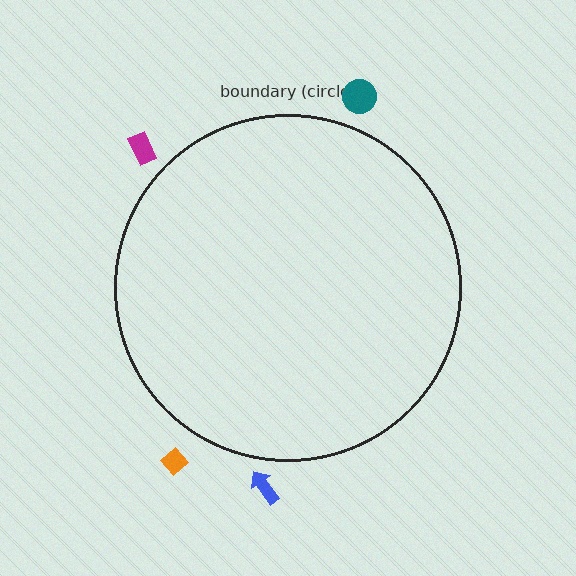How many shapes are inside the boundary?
0 inside, 4 outside.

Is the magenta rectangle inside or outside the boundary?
Outside.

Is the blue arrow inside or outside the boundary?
Outside.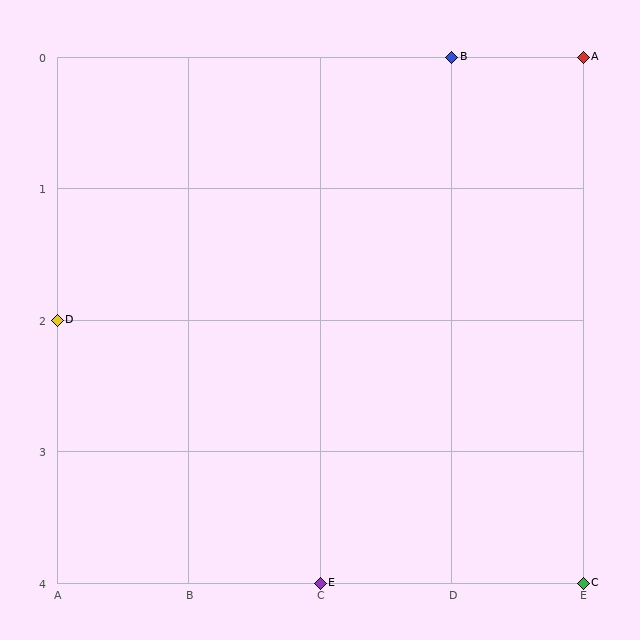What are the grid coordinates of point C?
Point C is at grid coordinates (E, 4).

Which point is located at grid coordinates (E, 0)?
Point A is at (E, 0).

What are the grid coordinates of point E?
Point E is at grid coordinates (C, 4).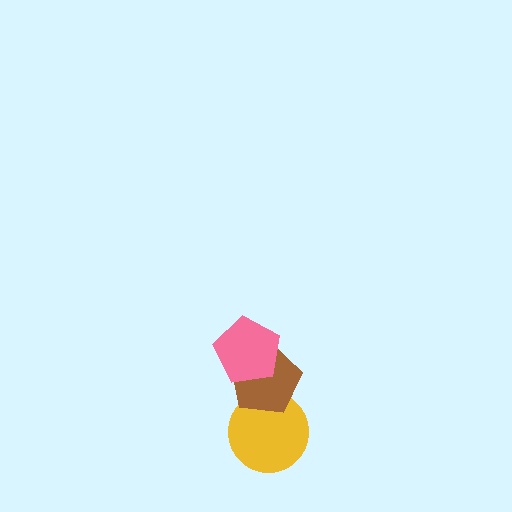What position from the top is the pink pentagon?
The pink pentagon is 1st from the top.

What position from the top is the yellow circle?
The yellow circle is 3rd from the top.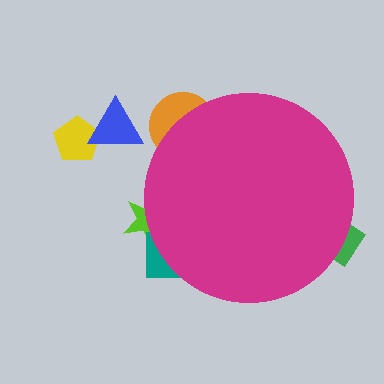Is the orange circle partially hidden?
Yes, the orange circle is partially hidden behind the magenta circle.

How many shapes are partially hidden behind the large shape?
4 shapes are partially hidden.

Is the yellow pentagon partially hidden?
No, the yellow pentagon is fully visible.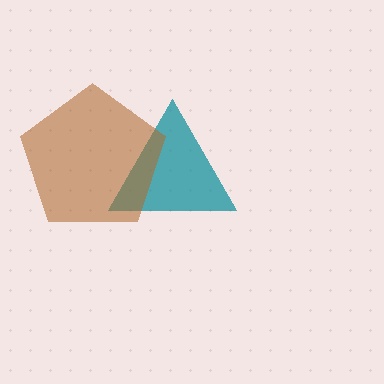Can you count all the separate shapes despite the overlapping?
Yes, there are 2 separate shapes.